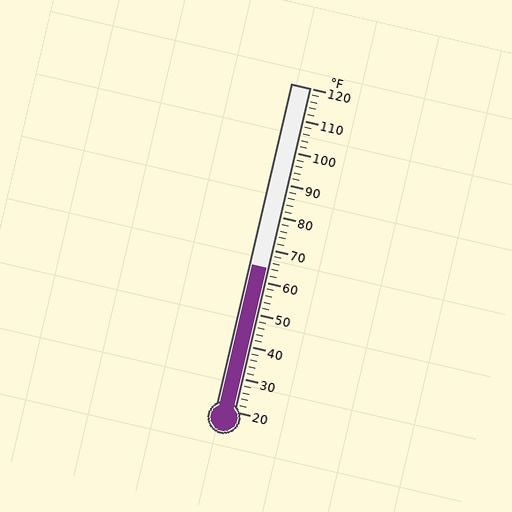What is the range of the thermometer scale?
The thermometer scale ranges from 20°F to 120°F.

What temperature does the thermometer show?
The thermometer shows approximately 64°F.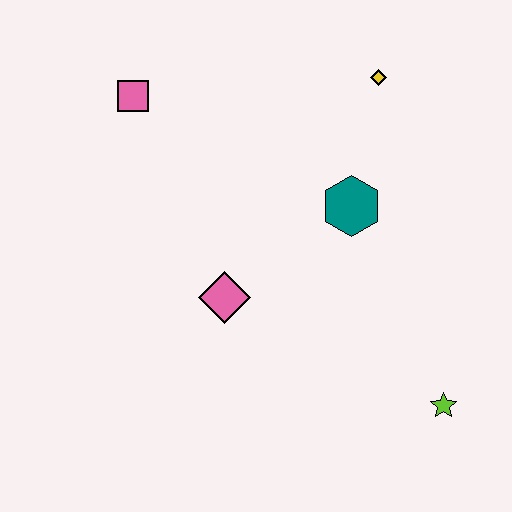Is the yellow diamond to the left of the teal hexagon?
No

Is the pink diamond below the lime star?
No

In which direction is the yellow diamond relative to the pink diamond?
The yellow diamond is above the pink diamond.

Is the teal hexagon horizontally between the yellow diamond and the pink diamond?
Yes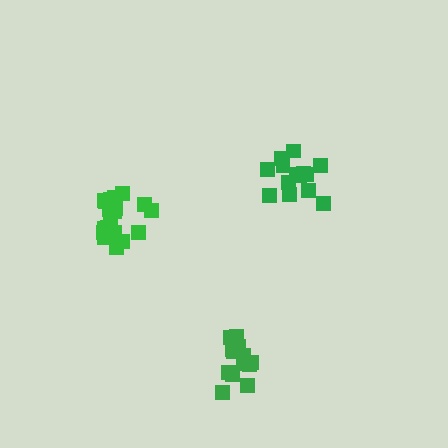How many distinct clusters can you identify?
There are 3 distinct clusters.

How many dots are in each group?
Group 1: 20 dots, Group 2: 15 dots, Group 3: 16 dots (51 total).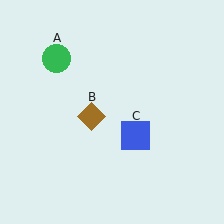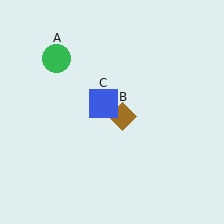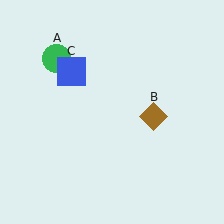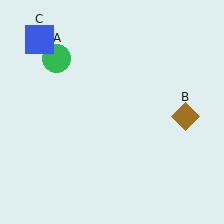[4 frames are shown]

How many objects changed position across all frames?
2 objects changed position: brown diamond (object B), blue square (object C).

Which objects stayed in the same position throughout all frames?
Green circle (object A) remained stationary.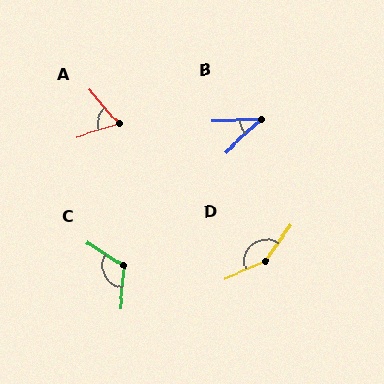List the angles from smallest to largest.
B (41°), A (66°), C (119°), D (148°).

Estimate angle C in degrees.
Approximately 119 degrees.